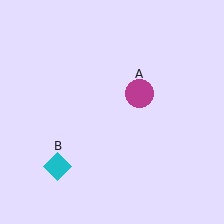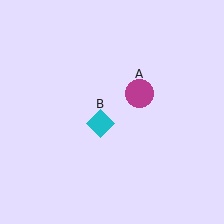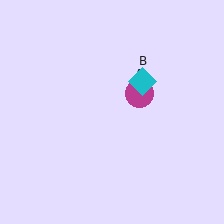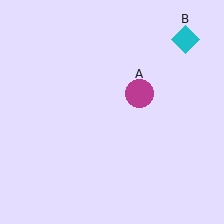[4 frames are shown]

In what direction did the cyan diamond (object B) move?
The cyan diamond (object B) moved up and to the right.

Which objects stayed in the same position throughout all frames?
Magenta circle (object A) remained stationary.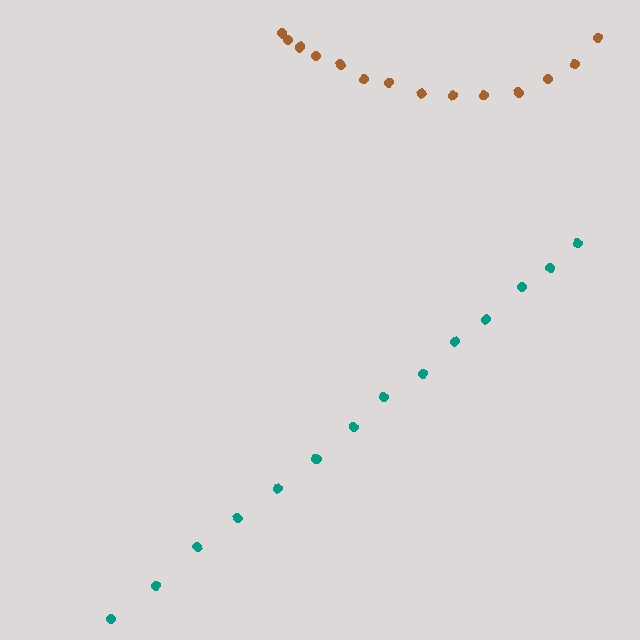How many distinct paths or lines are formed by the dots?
There are 2 distinct paths.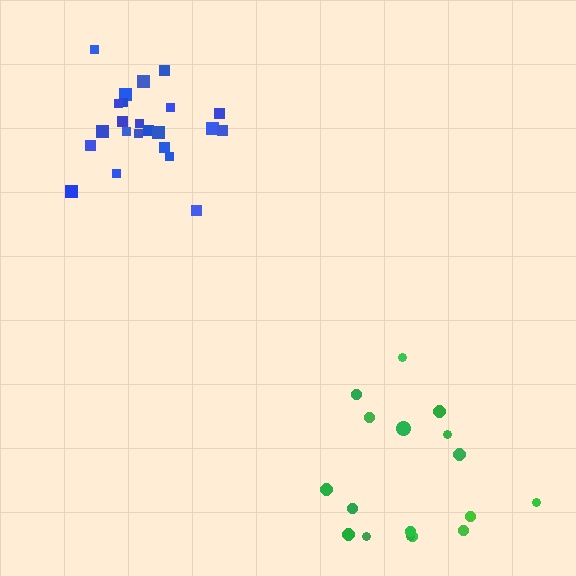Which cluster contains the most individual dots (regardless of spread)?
Blue (23).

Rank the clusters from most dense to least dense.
blue, green.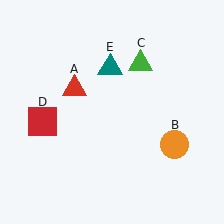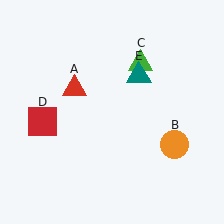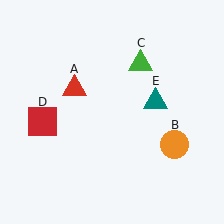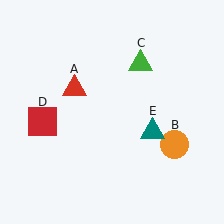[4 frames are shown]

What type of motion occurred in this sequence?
The teal triangle (object E) rotated clockwise around the center of the scene.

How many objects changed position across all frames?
1 object changed position: teal triangle (object E).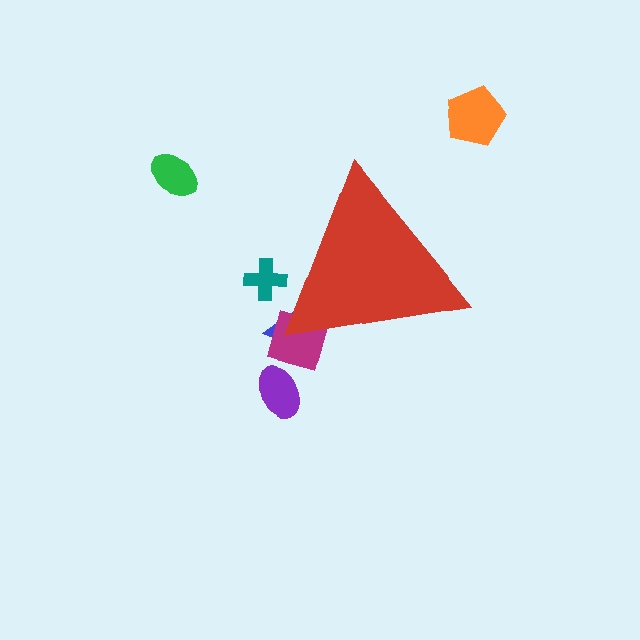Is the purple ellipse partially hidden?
No, the purple ellipse is fully visible.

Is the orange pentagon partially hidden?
No, the orange pentagon is fully visible.